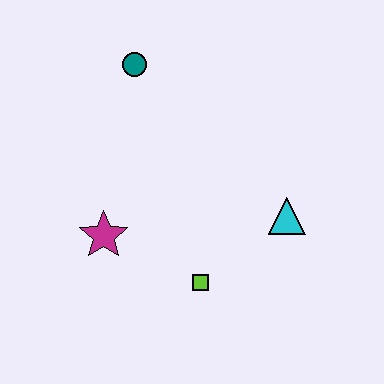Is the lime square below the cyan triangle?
Yes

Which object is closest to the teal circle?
The magenta star is closest to the teal circle.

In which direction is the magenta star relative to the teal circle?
The magenta star is below the teal circle.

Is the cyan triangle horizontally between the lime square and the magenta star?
No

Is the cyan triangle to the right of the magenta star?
Yes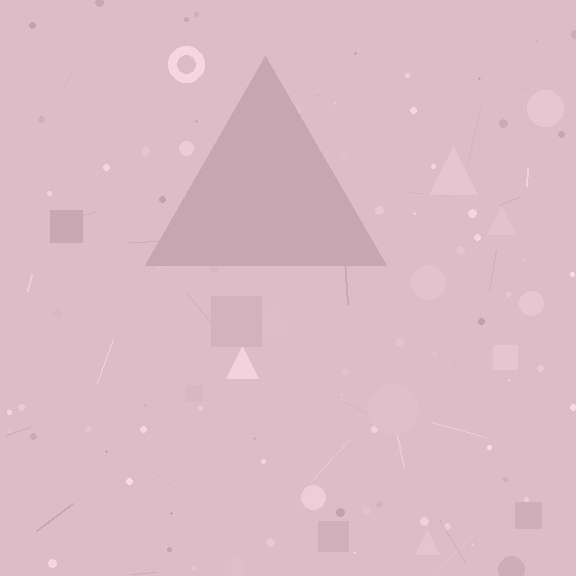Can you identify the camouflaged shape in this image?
The camouflaged shape is a triangle.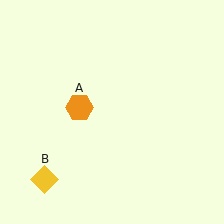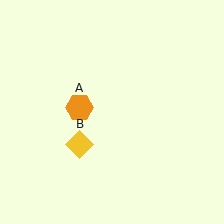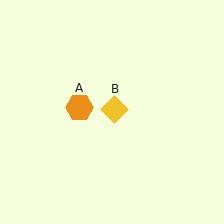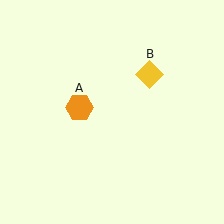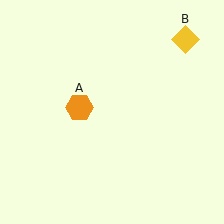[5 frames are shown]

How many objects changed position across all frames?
1 object changed position: yellow diamond (object B).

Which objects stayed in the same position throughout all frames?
Orange hexagon (object A) remained stationary.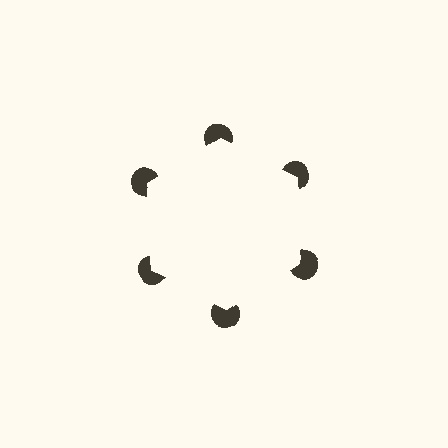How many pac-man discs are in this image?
There are 6 — one at each vertex of the illusory hexagon.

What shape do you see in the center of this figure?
An illusory hexagon — its edges are inferred from the aligned wedge cuts in the pac-man discs, not physically drawn.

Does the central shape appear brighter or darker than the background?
It typically appears slightly brighter than the background, even though no actual brightness change is drawn.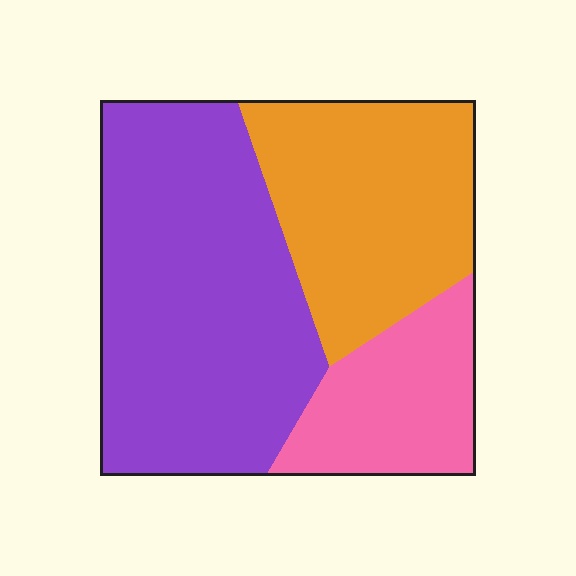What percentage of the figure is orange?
Orange covers about 30% of the figure.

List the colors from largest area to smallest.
From largest to smallest: purple, orange, pink.